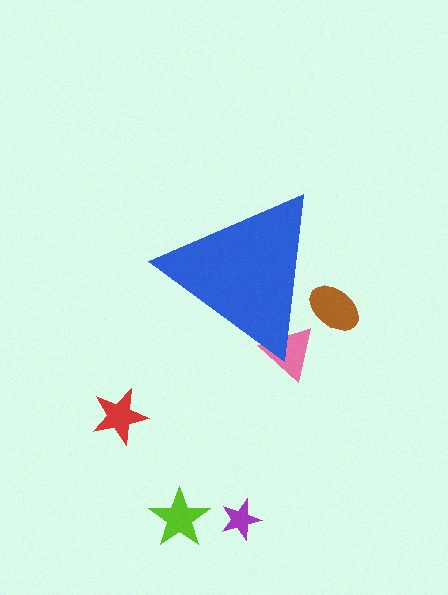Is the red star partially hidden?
No, the red star is fully visible.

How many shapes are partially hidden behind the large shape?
2 shapes are partially hidden.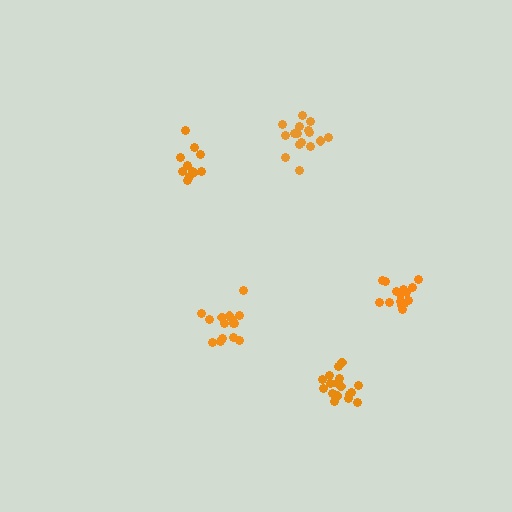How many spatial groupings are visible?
There are 5 spatial groupings.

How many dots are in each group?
Group 1: 17 dots, Group 2: 11 dots, Group 3: 17 dots, Group 4: 15 dots, Group 5: 15 dots (75 total).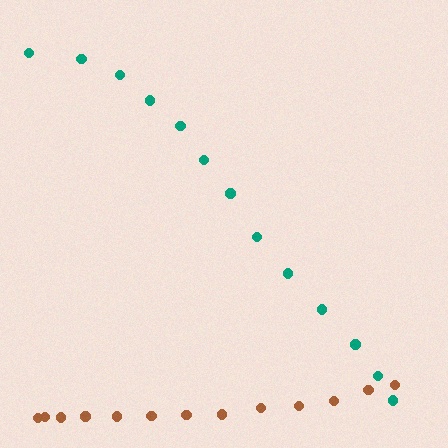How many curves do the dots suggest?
There are 2 distinct paths.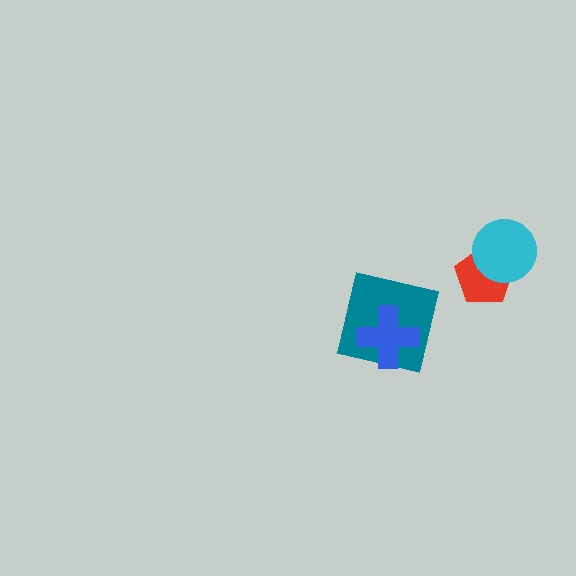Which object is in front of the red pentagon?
The cyan circle is in front of the red pentagon.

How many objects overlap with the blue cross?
1 object overlaps with the blue cross.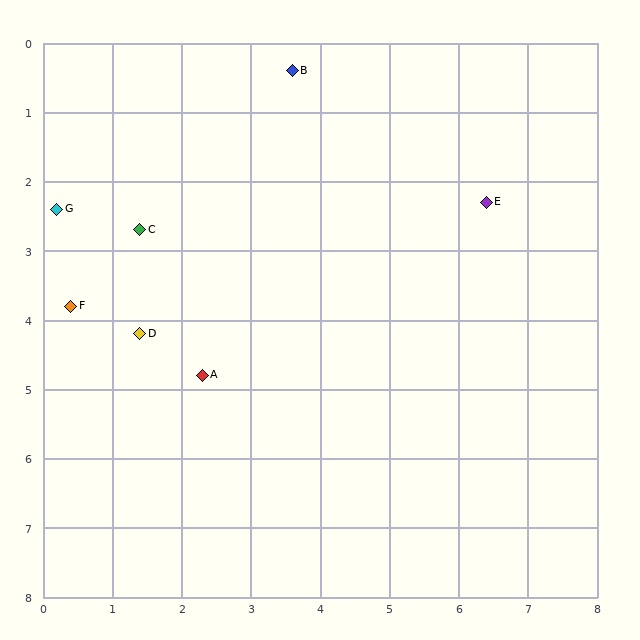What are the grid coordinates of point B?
Point B is at approximately (3.6, 0.4).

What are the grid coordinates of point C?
Point C is at approximately (1.4, 2.7).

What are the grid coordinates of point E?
Point E is at approximately (6.4, 2.3).